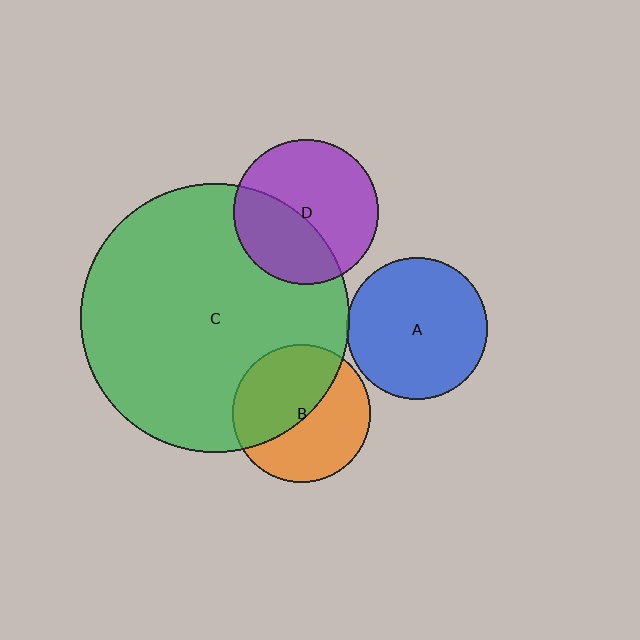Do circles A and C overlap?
Yes.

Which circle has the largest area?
Circle C (green).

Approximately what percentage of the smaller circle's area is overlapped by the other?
Approximately 5%.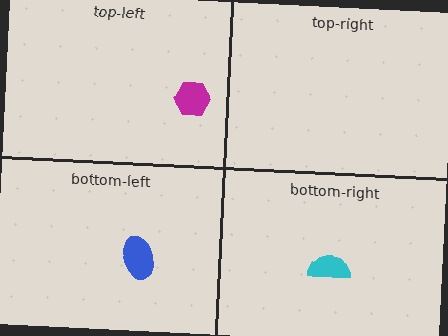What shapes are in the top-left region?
The magenta hexagon.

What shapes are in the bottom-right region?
The cyan semicircle.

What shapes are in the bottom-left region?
The blue ellipse.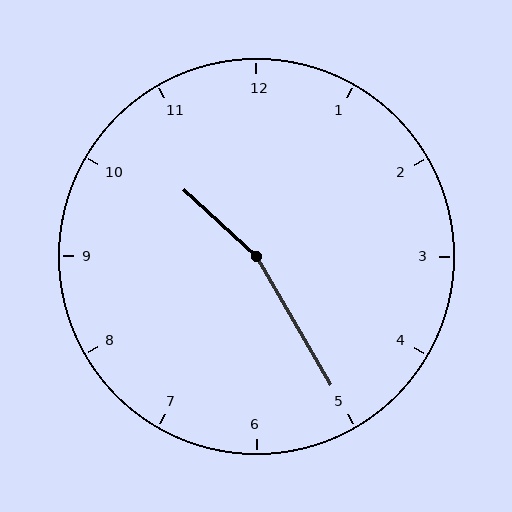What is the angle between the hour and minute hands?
Approximately 162 degrees.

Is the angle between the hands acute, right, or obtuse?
It is obtuse.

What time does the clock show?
10:25.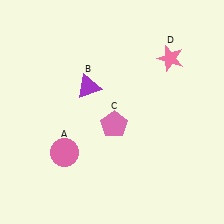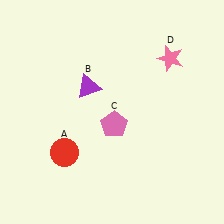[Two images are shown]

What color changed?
The circle (A) changed from pink in Image 1 to red in Image 2.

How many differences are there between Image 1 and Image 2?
There is 1 difference between the two images.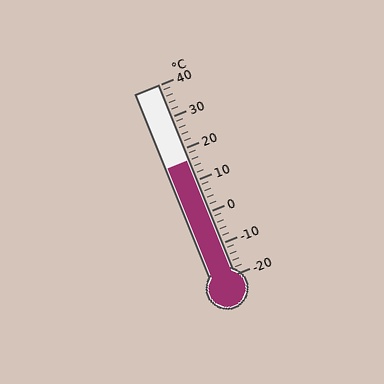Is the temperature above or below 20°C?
The temperature is below 20°C.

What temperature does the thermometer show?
The thermometer shows approximately 16°C.